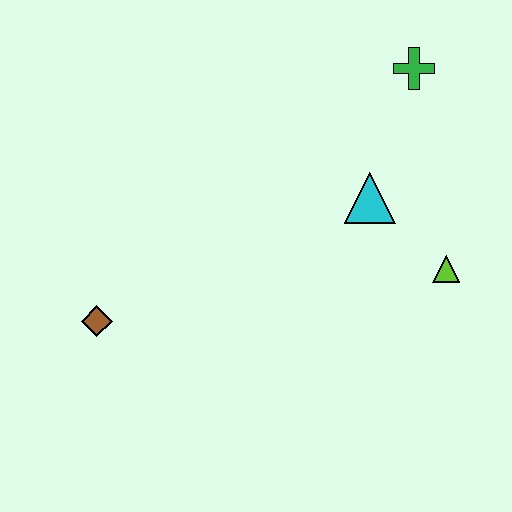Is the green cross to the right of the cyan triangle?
Yes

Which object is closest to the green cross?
The cyan triangle is closest to the green cross.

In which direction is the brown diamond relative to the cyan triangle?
The brown diamond is to the left of the cyan triangle.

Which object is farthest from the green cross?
The brown diamond is farthest from the green cross.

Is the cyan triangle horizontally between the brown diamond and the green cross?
Yes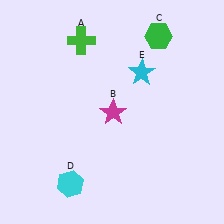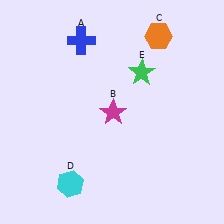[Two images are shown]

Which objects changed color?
A changed from green to blue. C changed from green to orange. E changed from cyan to green.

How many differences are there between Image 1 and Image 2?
There are 3 differences between the two images.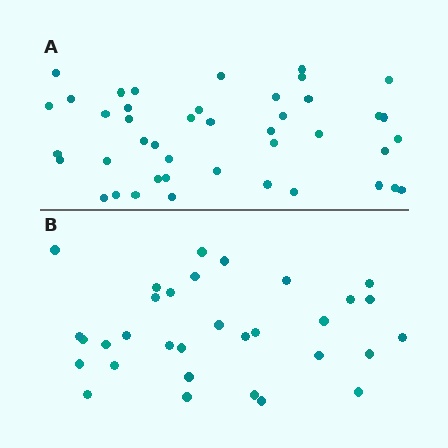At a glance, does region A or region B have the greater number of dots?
Region A (the top region) has more dots.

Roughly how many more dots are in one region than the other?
Region A has roughly 12 or so more dots than region B.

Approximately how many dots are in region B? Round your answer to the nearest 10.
About 30 dots. (The exact count is 32, which rounds to 30.)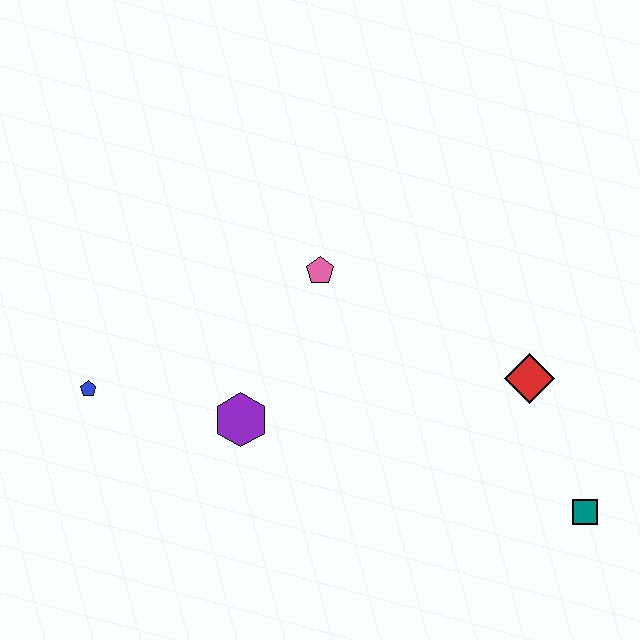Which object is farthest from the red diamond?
The blue pentagon is farthest from the red diamond.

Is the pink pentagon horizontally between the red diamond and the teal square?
No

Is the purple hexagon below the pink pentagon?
Yes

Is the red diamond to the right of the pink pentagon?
Yes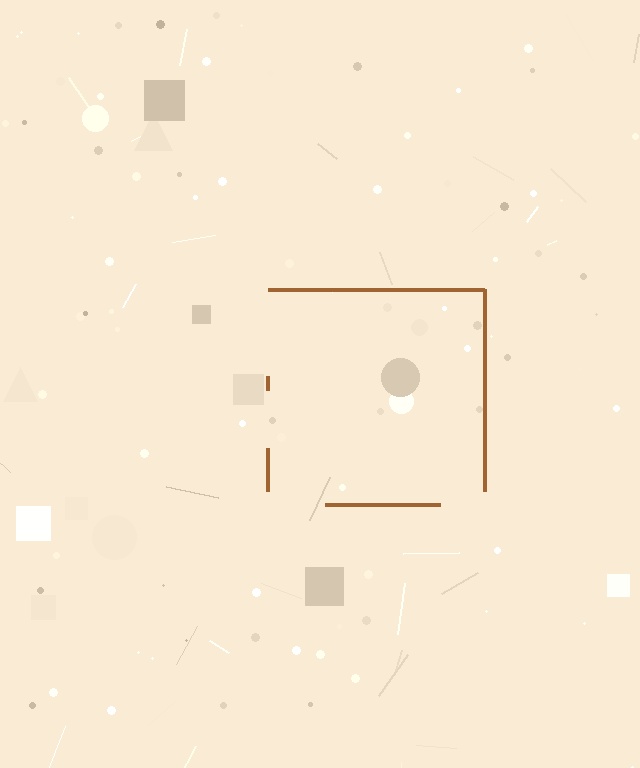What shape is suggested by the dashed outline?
The dashed outline suggests a square.